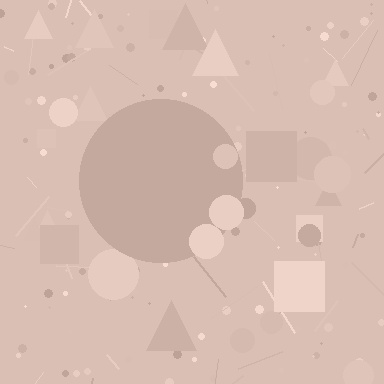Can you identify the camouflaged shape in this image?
The camouflaged shape is a circle.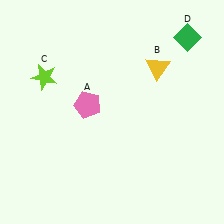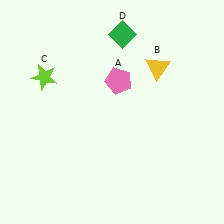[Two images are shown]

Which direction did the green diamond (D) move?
The green diamond (D) moved left.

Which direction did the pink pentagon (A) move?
The pink pentagon (A) moved right.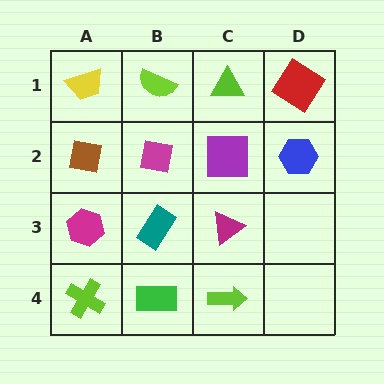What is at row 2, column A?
A brown square.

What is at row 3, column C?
A magenta triangle.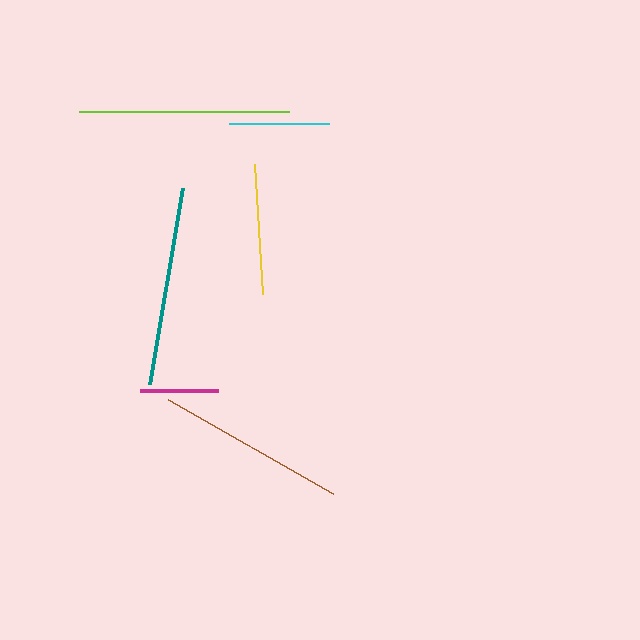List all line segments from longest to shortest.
From longest to shortest: lime, teal, brown, yellow, cyan, magenta.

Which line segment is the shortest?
The magenta line is the shortest at approximately 78 pixels.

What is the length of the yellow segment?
The yellow segment is approximately 130 pixels long.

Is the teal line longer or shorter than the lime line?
The lime line is longer than the teal line.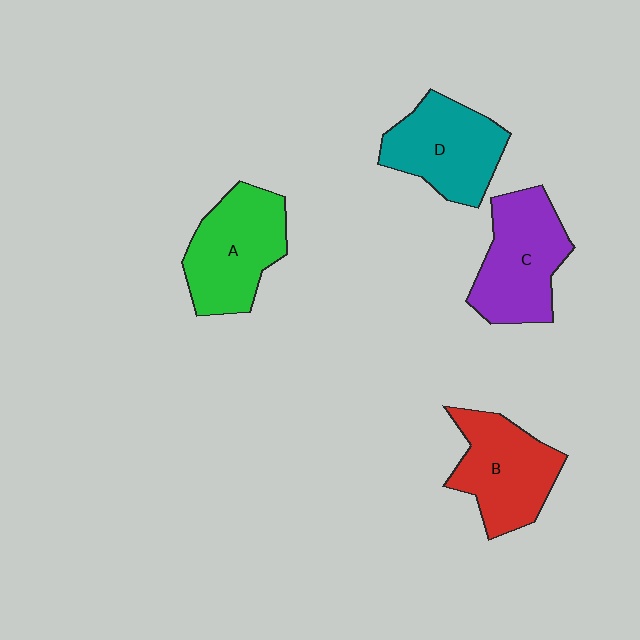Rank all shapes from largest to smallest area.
From largest to smallest: A (green), C (purple), B (red), D (teal).